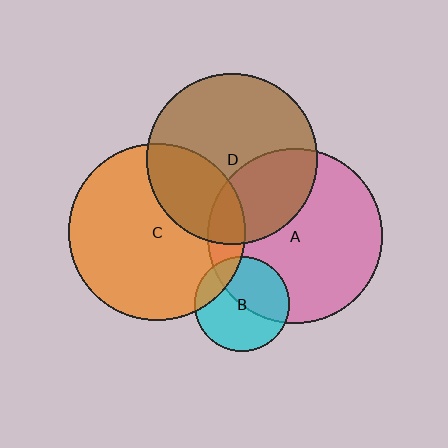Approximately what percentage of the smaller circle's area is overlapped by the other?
Approximately 30%.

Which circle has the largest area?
Circle C (orange).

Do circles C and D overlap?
Yes.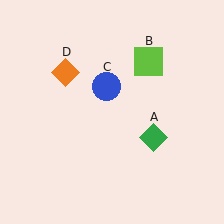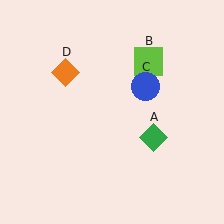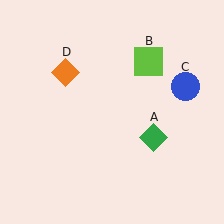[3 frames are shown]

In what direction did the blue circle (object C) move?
The blue circle (object C) moved right.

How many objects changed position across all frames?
1 object changed position: blue circle (object C).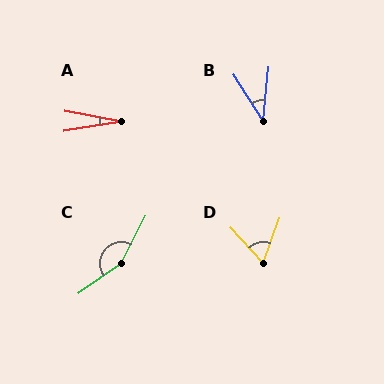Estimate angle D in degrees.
Approximately 62 degrees.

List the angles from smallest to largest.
A (20°), B (37°), D (62°), C (153°).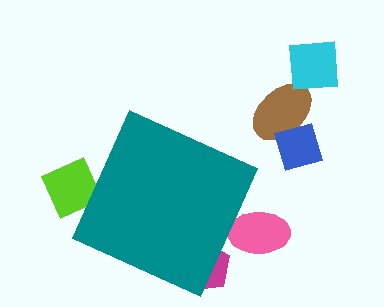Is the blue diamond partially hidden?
No, the blue diamond is fully visible.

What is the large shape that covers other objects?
A teal diamond.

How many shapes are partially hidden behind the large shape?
3 shapes are partially hidden.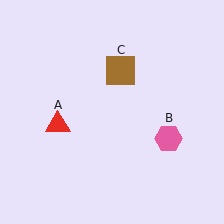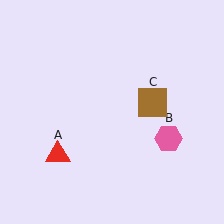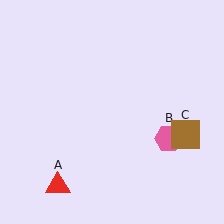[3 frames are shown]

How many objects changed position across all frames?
2 objects changed position: red triangle (object A), brown square (object C).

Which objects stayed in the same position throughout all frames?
Pink hexagon (object B) remained stationary.